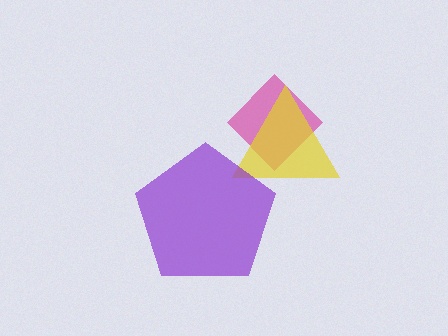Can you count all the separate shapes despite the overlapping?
Yes, there are 3 separate shapes.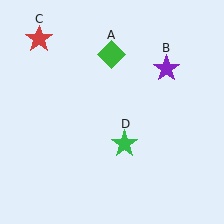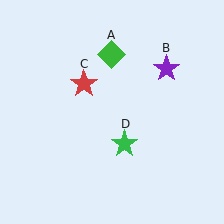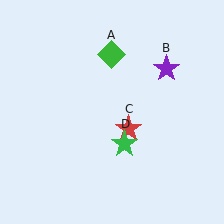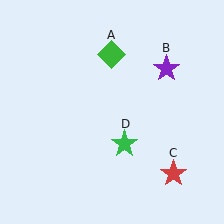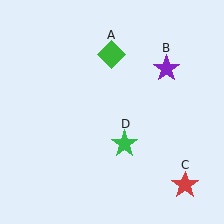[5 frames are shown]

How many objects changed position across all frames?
1 object changed position: red star (object C).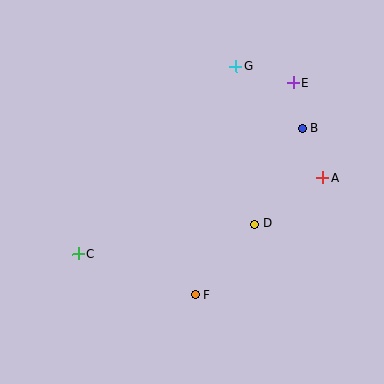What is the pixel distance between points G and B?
The distance between G and B is 91 pixels.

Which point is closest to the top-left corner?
Point G is closest to the top-left corner.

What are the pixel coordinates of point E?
Point E is at (293, 83).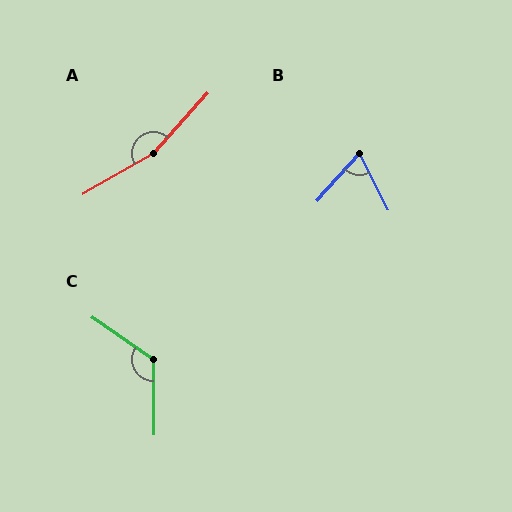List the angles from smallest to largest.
B (69°), C (125°), A (162°).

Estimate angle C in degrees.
Approximately 125 degrees.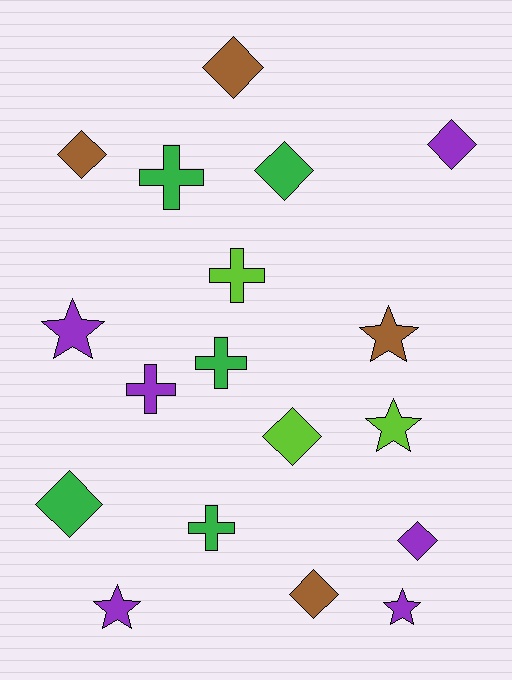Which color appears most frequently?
Purple, with 6 objects.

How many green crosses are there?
There are 3 green crosses.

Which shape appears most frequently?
Diamond, with 8 objects.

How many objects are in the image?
There are 18 objects.